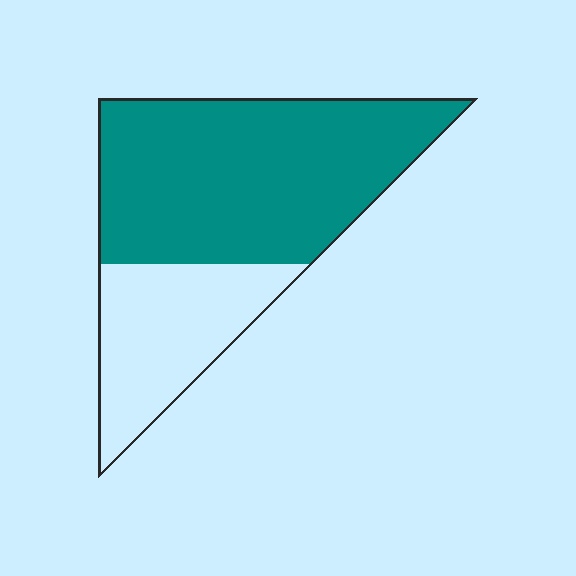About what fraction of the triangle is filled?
About two thirds (2/3).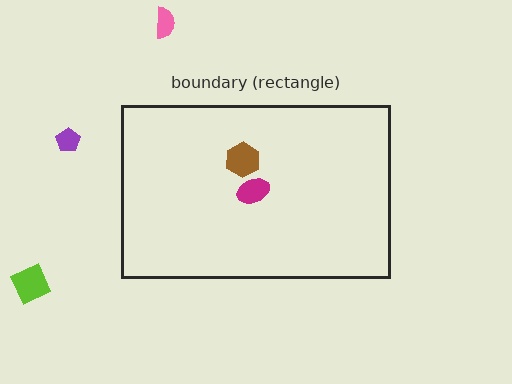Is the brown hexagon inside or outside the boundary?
Inside.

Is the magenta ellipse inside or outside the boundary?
Inside.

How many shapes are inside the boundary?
2 inside, 3 outside.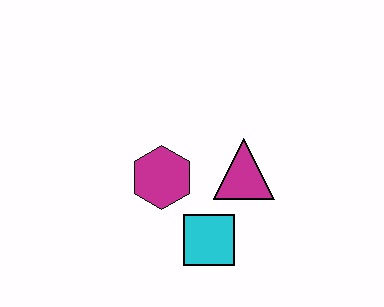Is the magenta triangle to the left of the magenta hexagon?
No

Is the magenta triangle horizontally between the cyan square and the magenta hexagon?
No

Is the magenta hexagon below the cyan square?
No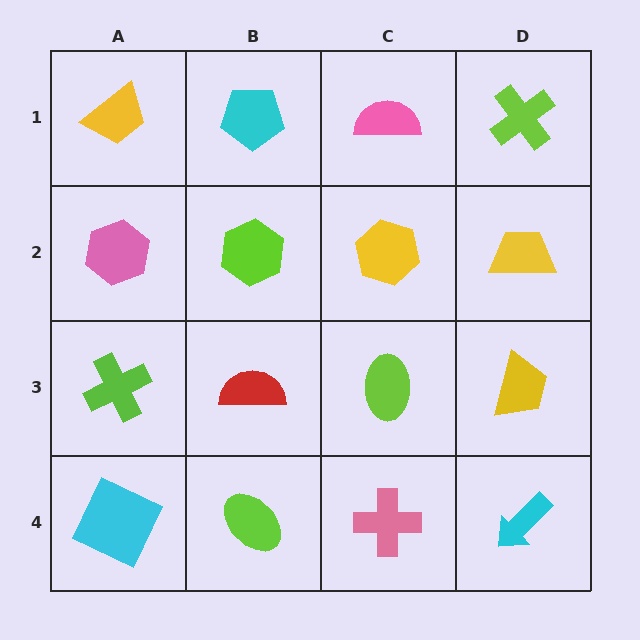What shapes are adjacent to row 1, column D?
A yellow trapezoid (row 2, column D), a pink semicircle (row 1, column C).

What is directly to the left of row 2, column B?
A pink hexagon.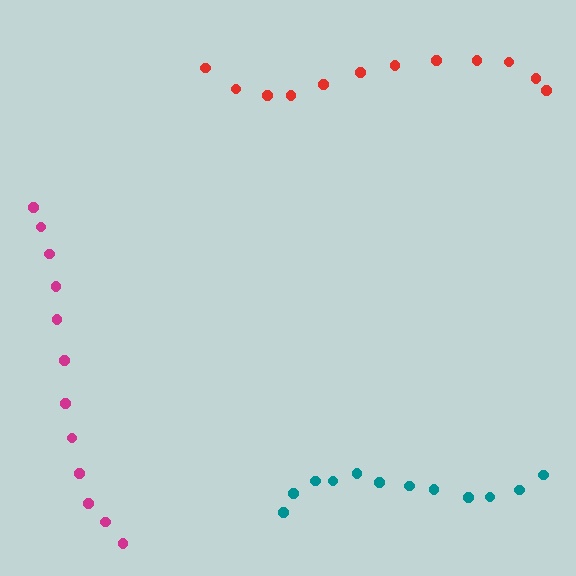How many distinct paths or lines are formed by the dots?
There are 3 distinct paths.